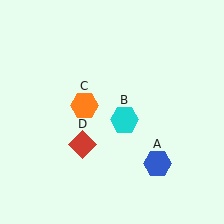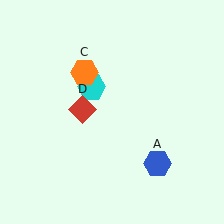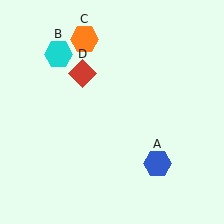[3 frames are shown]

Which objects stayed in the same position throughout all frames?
Blue hexagon (object A) remained stationary.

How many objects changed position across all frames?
3 objects changed position: cyan hexagon (object B), orange hexagon (object C), red diamond (object D).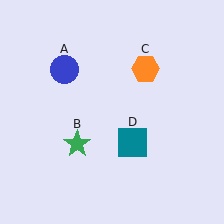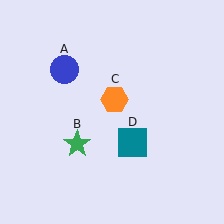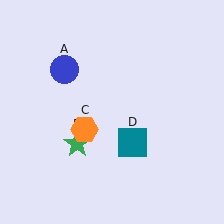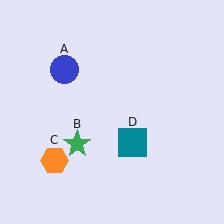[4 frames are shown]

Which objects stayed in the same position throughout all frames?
Blue circle (object A) and green star (object B) and teal square (object D) remained stationary.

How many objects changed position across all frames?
1 object changed position: orange hexagon (object C).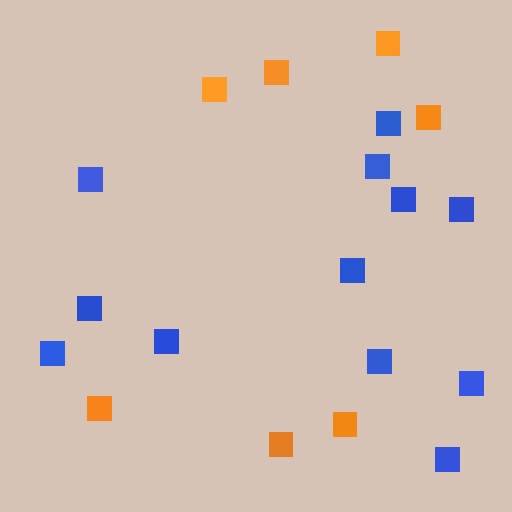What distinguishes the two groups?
There are 2 groups: one group of blue squares (12) and one group of orange squares (7).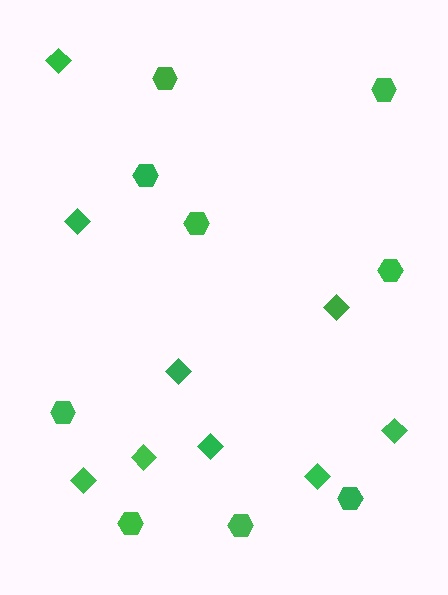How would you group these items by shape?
There are 2 groups: one group of diamonds (9) and one group of hexagons (9).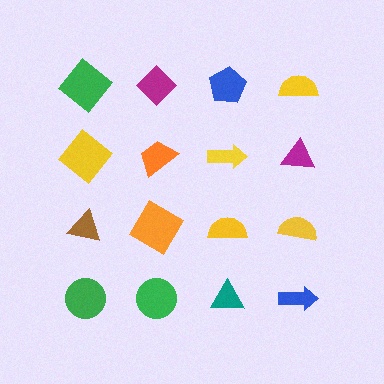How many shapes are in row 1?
4 shapes.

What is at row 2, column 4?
A magenta triangle.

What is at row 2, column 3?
A yellow arrow.